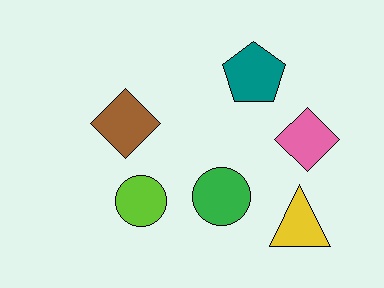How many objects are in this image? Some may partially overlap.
There are 6 objects.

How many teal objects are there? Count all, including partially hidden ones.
There is 1 teal object.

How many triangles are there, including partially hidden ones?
There is 1 triangle.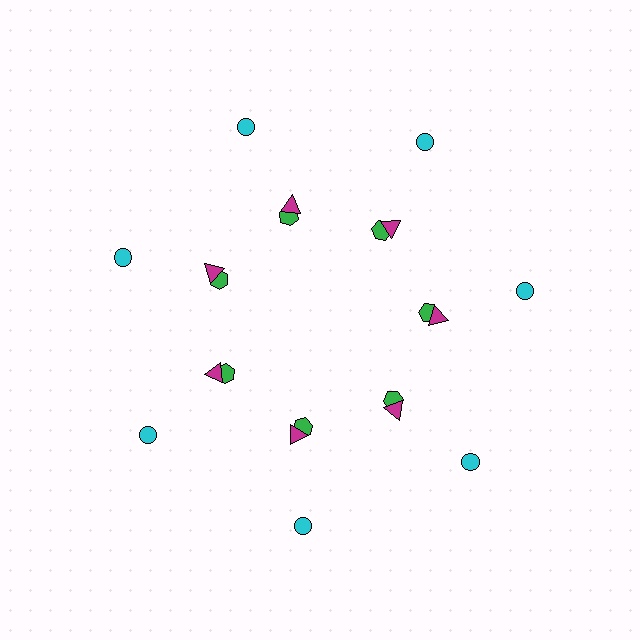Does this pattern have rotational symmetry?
Yes, this pattern has 7-fold rotational symmetry. It looks the same after rotating 51 degrees around the center.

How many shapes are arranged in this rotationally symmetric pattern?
There are 21 shapes, arranged in 7 groups of 3.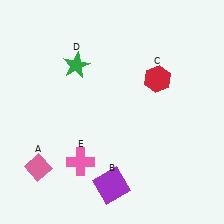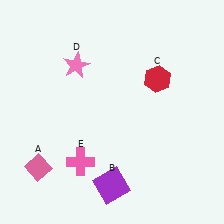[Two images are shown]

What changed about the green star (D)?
In Image 1, D is green. In Image 2, it changed to pink.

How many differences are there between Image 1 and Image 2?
There is 1 difference between the two images.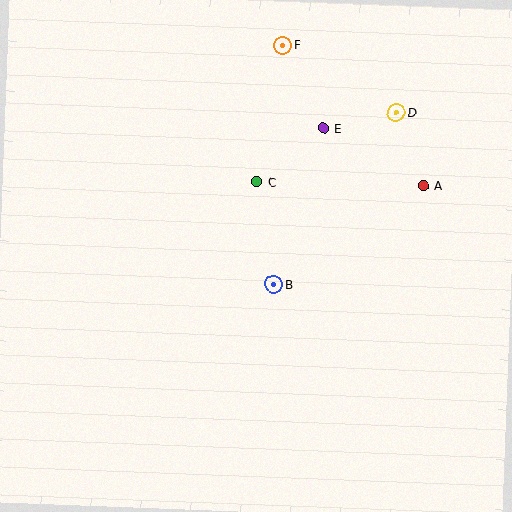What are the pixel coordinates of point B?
Point B is at (273, 284).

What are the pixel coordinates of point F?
Point F is at (283, 45).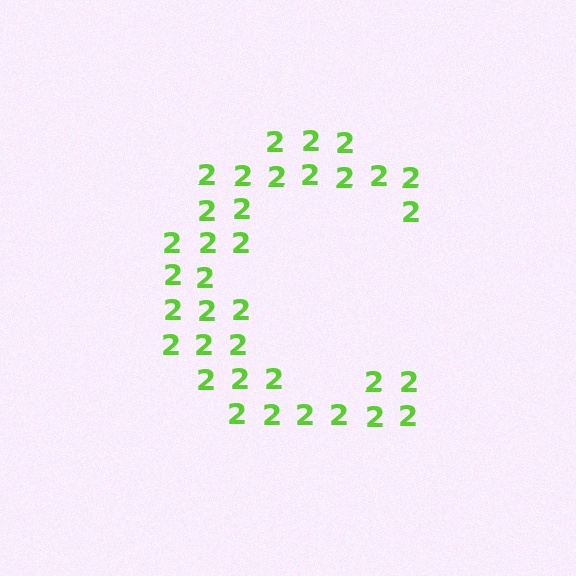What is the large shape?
The large shape is the letter C.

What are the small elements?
The small elements are digit 2's.